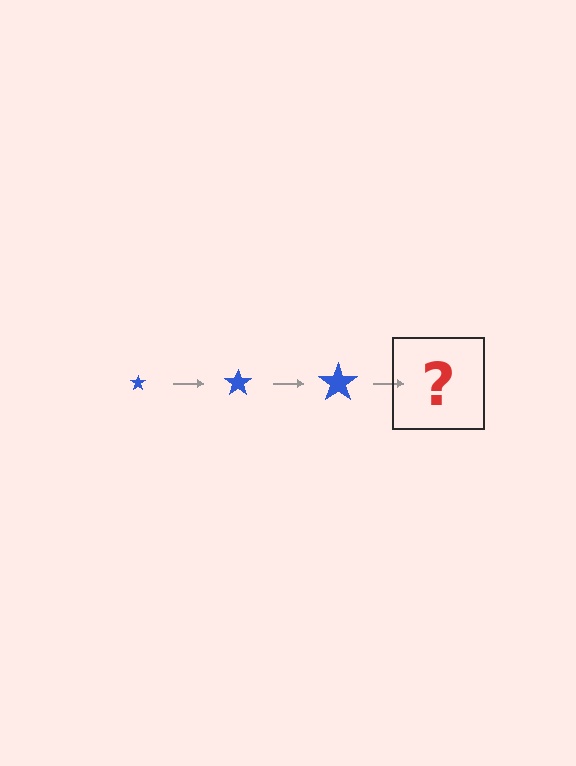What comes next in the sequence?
The next element should be a blue star, larger than the previous one.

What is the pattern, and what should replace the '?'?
The pattern is that the star gets progressively larger each step. The '?' should be a blue star, larger than the previous one.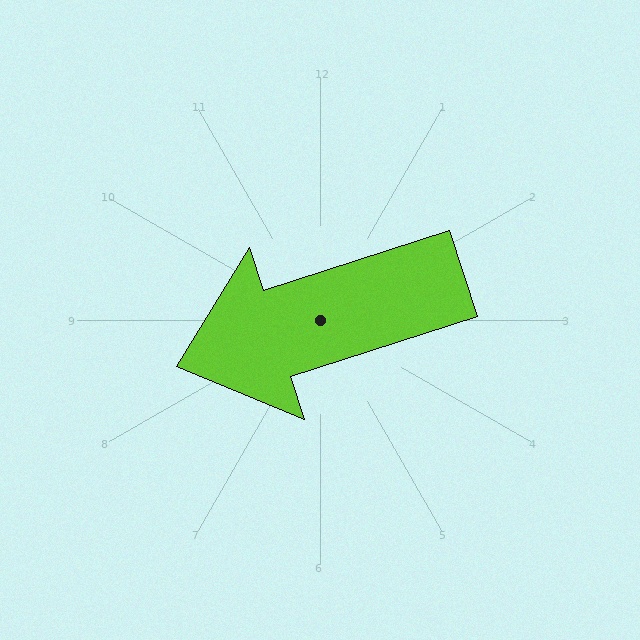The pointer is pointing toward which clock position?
Roughly 8 o'clock.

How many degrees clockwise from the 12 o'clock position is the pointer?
Approximately 252 degrees.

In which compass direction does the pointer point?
West.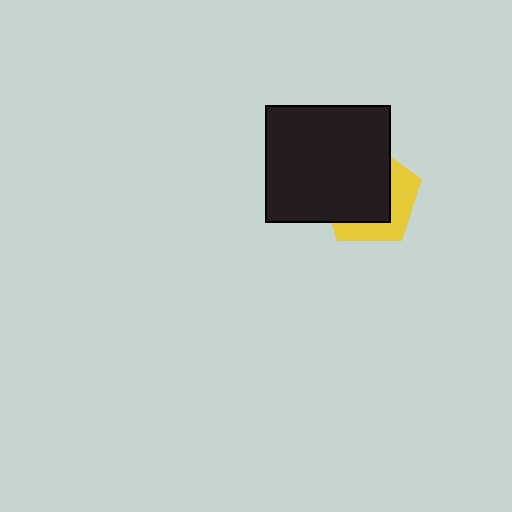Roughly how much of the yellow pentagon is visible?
A small part of it is visible (roughly 36%).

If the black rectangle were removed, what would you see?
You would see the complete yellow pentagon.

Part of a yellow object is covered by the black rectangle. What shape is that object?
It is a pentagon.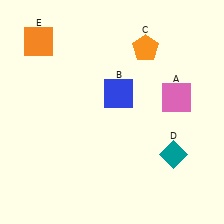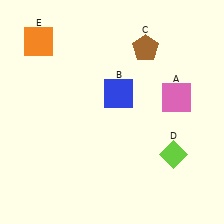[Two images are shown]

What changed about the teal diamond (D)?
In Image 1, D is teal. In Image 2, it changed to lime.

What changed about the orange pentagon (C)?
In Image 1, C is orange. In Image 2, it changed to brown.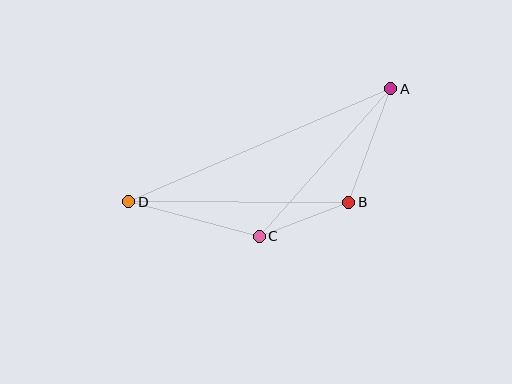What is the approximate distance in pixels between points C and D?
The distance between C and D is approximately 135 pixels.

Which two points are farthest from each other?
Points A and D are farthest from each other.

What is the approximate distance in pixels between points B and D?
The distance between B and D is approximately 220 pixels.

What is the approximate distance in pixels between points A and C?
The distance between A and C is approximately 198 pixels.